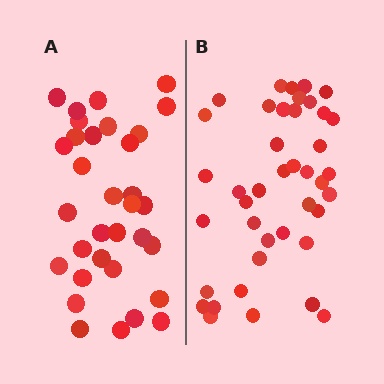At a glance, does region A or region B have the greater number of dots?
Region B (the right region) has more dots.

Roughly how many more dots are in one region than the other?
Region B has roughly 8 or so more dots than region A.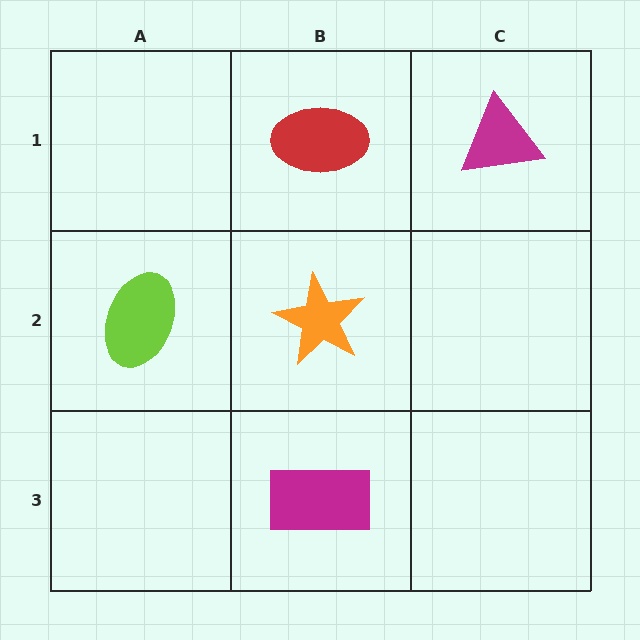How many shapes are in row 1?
2 shapes.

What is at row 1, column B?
A red ellipse.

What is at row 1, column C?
A magenta triangle.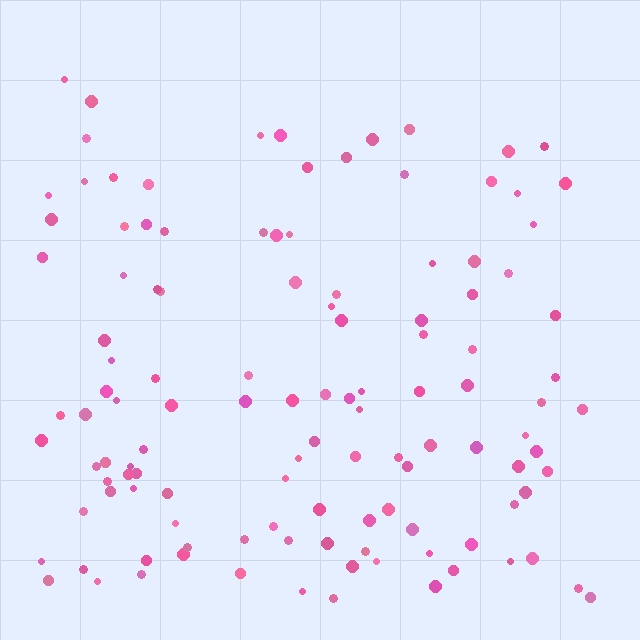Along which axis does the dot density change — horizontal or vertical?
Vertical.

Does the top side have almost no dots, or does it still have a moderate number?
Still a moderate number, just noticeably fewer than the bottom.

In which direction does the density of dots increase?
From top to bottom, with the bottom side densest.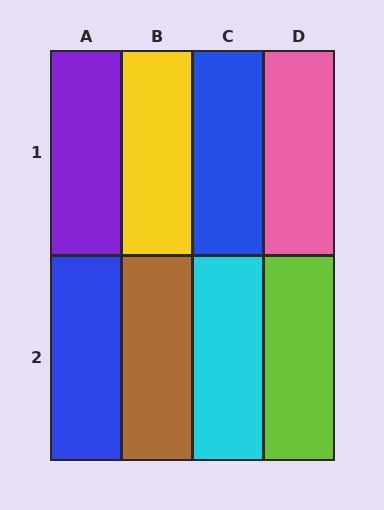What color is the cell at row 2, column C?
Cyan.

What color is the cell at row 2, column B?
Brown.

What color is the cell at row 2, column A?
Blue.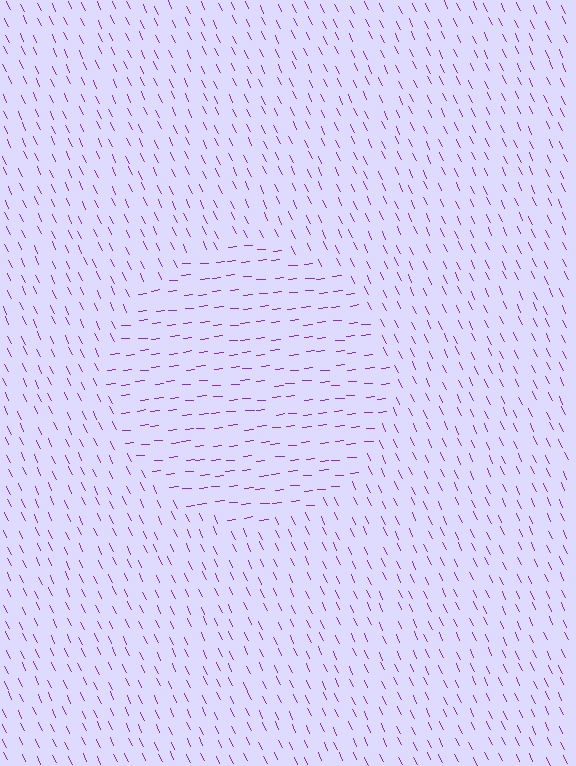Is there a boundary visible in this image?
Yes, there is a texture boundary formed by a change in line orientation.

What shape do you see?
I see a circle.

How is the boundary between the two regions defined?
The boundary is defined purely by a change in line orientation (approximately 70 degrees difference). All lines are the same color and thickness.